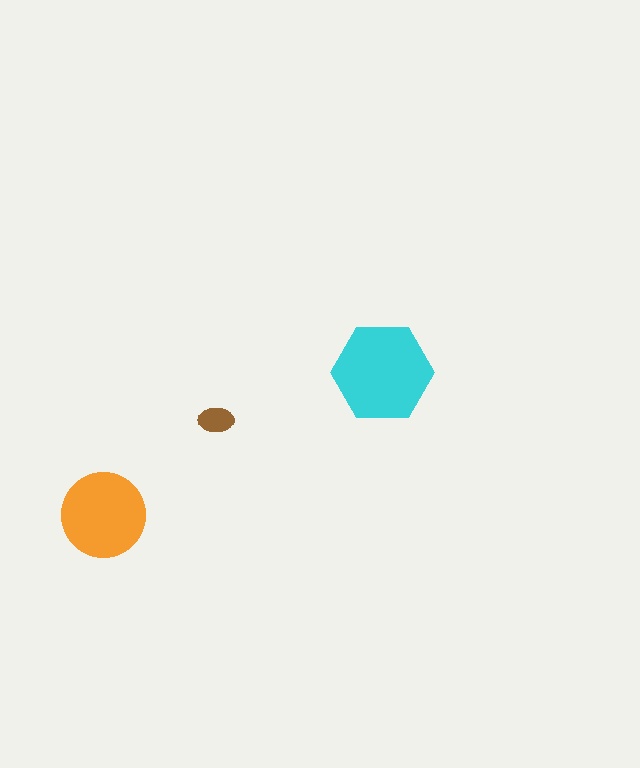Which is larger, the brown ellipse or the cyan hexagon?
The cyan hexagon.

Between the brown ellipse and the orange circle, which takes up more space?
The orange circle.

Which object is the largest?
The cyan hexagon.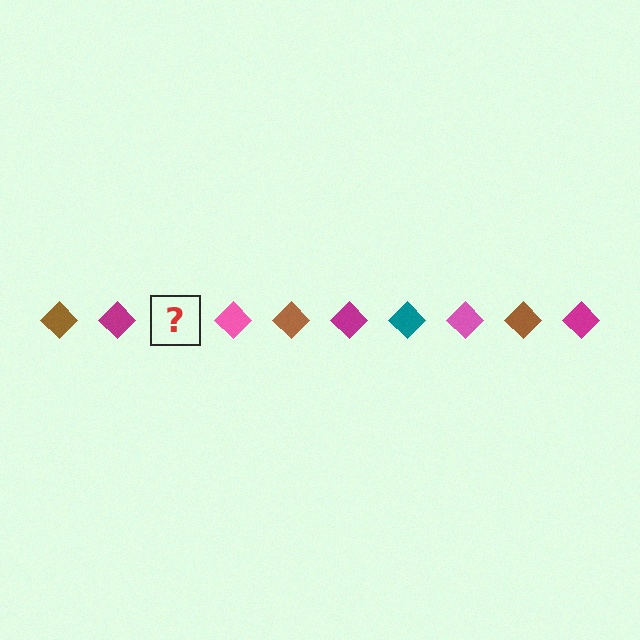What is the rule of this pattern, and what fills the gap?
The rule is that the pattern cycles through brown, magenta, teal, pink diamonds. The gap should be filled with a teal diamond.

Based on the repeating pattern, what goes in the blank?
The blank should be a teal diamond.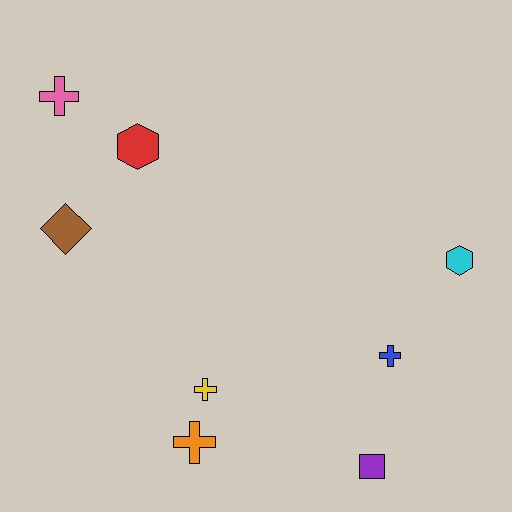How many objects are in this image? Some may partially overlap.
There are 8 objects.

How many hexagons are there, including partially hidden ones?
There are 2 hexagons.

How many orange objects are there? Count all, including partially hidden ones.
There is 1 orange object.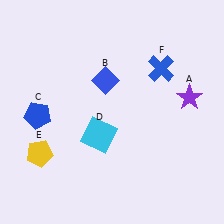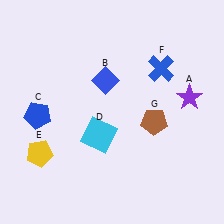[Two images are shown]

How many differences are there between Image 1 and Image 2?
There is 1 difference between the two images.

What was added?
A brown pentagon (G) was added in Image 2.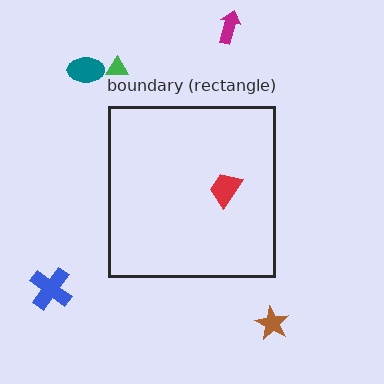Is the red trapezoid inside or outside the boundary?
Inside.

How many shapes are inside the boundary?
1 inside, 5 outside.